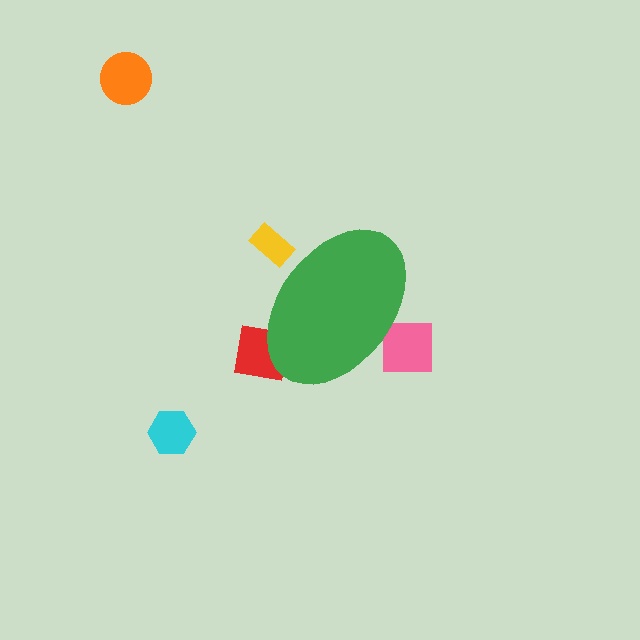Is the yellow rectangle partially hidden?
Yes, the yellow rectangle is partially hidden behind the green ellipse.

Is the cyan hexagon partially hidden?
No, the cyan hexagon is fully visible.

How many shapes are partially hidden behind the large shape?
3 shapes are partially hidden.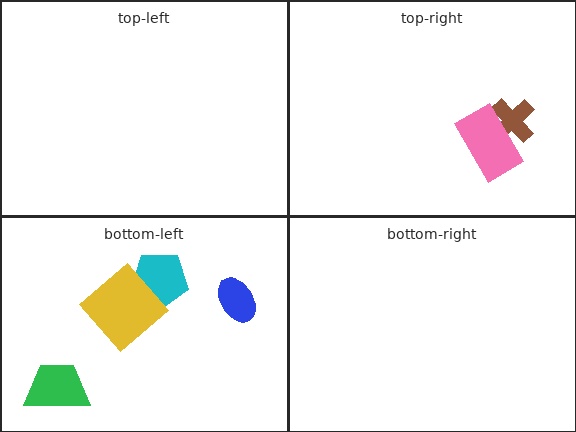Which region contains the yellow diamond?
The bottom-left region.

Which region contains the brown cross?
The top-right region.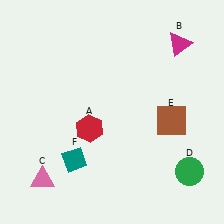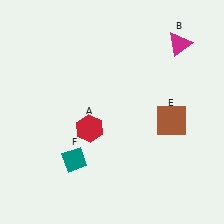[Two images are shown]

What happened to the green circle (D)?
The green circle (D) was removed in Image 2. It was in the bottom-right area of Image 1.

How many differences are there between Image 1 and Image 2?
There are 2 differences between the two images.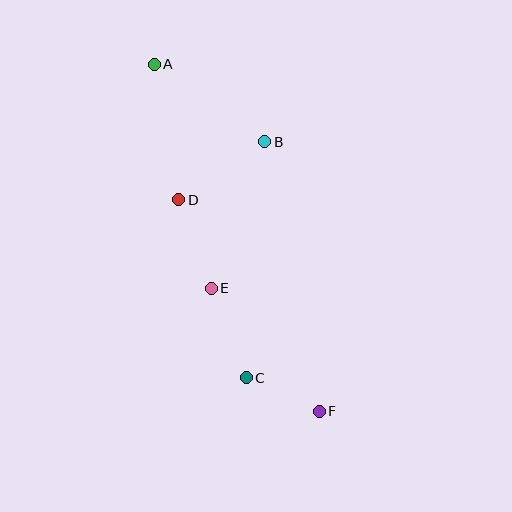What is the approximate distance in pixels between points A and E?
The distance between A and E is approximately 231 pixels.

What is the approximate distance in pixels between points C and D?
The distance between C and D is approximately 190 pixels.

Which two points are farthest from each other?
Points A and F are farthest from each other.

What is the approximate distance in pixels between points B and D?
The distance between B and D is approximately 104 pixels.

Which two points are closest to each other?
Points C and F are closest to each other.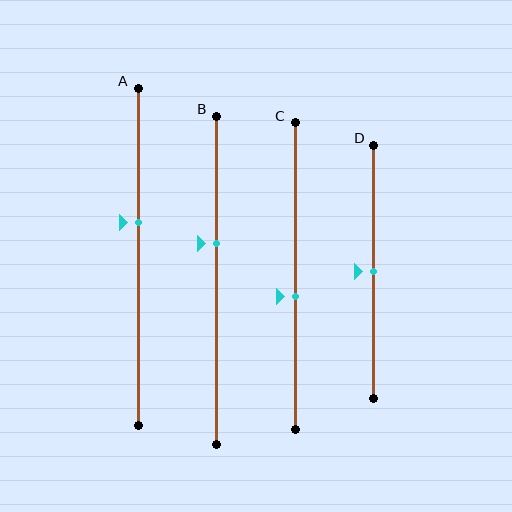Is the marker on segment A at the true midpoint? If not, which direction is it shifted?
No, the marker on segment A is shifted upward by about 10% of the segment length.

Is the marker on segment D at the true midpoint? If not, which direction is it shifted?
Yes, the marker on segment D is at the true midpoint.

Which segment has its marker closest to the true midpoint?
Segment D has its marker closest to the true midpoint.